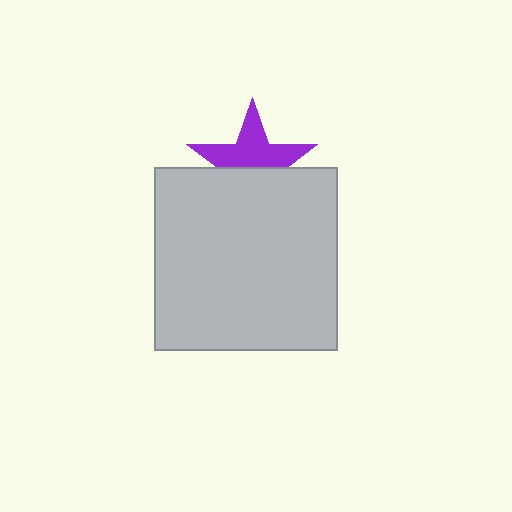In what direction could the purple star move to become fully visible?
The purple star could move up. That would shift it out from behind the light gray square entirely.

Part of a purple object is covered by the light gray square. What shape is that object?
It is a star.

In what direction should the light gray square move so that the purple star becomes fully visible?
The light gray square should move down. That is the shortest direction to clear the overlap and leave the purple star fully visible.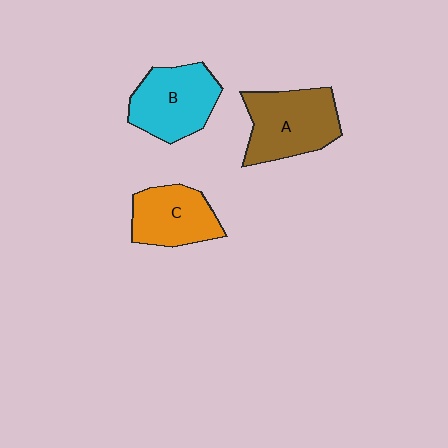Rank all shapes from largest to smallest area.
From largest to smallest: A (brown), B (cyan), C (orange).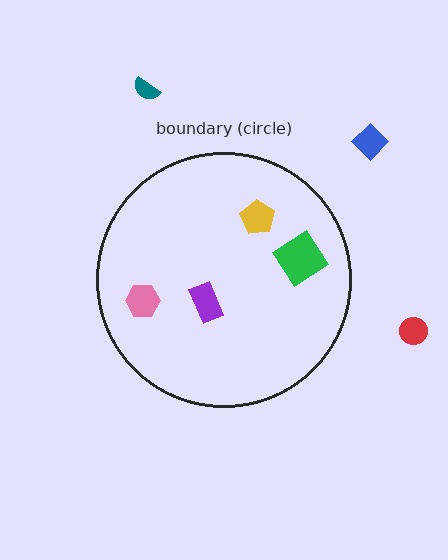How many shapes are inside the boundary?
4 inside, 3 outside.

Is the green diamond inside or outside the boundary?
Inside.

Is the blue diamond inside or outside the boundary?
Outside.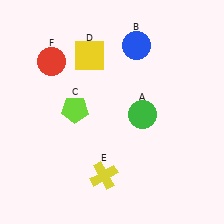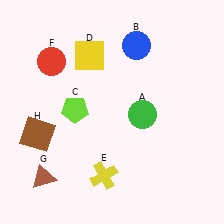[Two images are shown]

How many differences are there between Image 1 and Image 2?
There are 2 differences between the two images.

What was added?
A brown triangle (G), a brown square (H) were added in Image 2.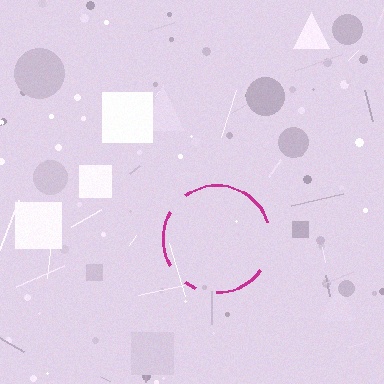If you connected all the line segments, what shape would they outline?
They would outline a circle.